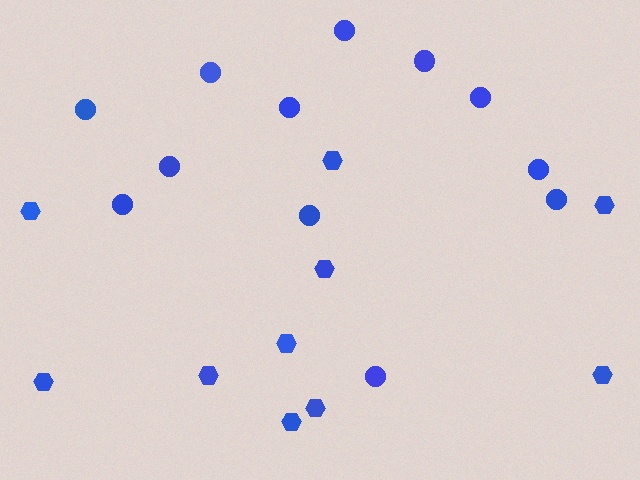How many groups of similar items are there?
There are 2 groups: one group of circles (12) and one group of hexagons (10).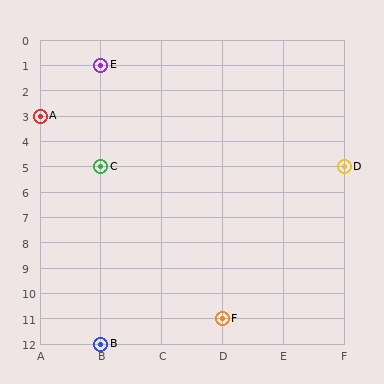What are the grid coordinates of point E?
Point E is at grid coordinates (B, 1).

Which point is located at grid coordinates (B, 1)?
Point E is at (B, 1).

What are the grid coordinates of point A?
Point A is at grid coordinates (A, 3).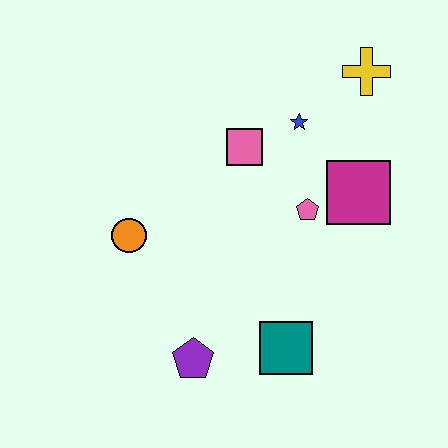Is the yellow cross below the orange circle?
No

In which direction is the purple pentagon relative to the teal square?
The purple pentagon is to the left of the teal square.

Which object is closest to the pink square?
The blue star is closest to the pink square.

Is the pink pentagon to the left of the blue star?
No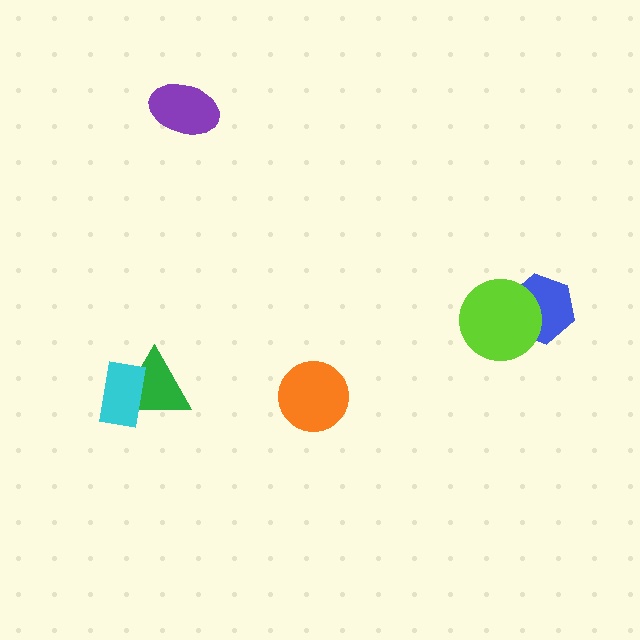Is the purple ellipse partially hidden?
No, no other shape covers it.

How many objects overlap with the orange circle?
0 objects overlap with the orange circle.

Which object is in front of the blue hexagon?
The lime circle is in front of the blue hexagon.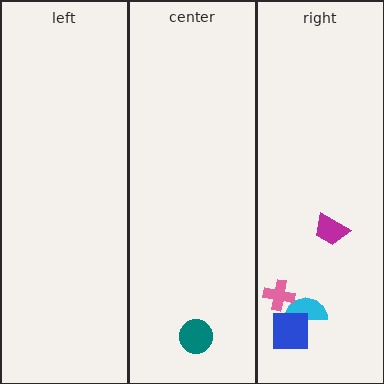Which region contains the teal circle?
The center region.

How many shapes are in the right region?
4.